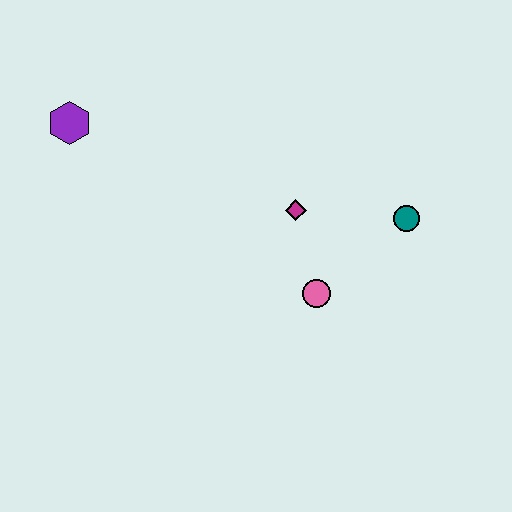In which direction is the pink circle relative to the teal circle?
The pink circle is to the left of the teal circle.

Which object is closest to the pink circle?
The magenta diamond is closest to the pink circle.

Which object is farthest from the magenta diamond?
The purple hexagon is farthest from the magenta diamond.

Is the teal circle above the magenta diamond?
No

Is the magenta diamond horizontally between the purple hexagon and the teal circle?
Yes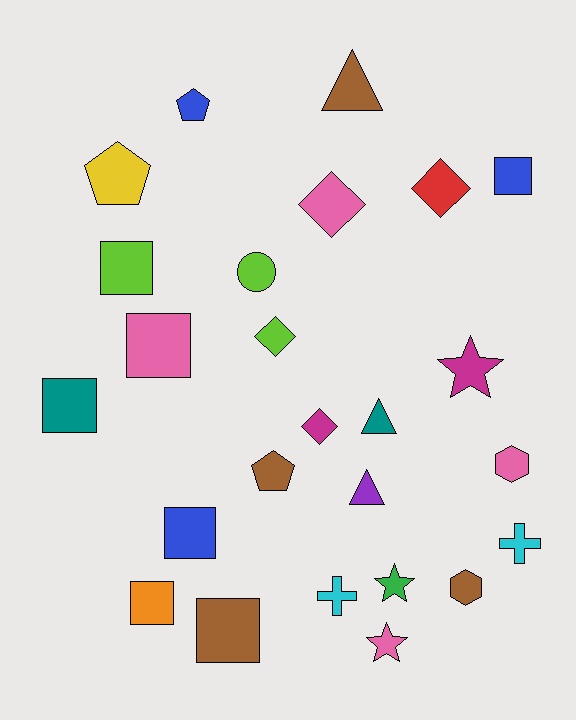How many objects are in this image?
There are 25 objects.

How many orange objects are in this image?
There is 1 orange object.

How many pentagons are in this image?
There are 3 pentagons.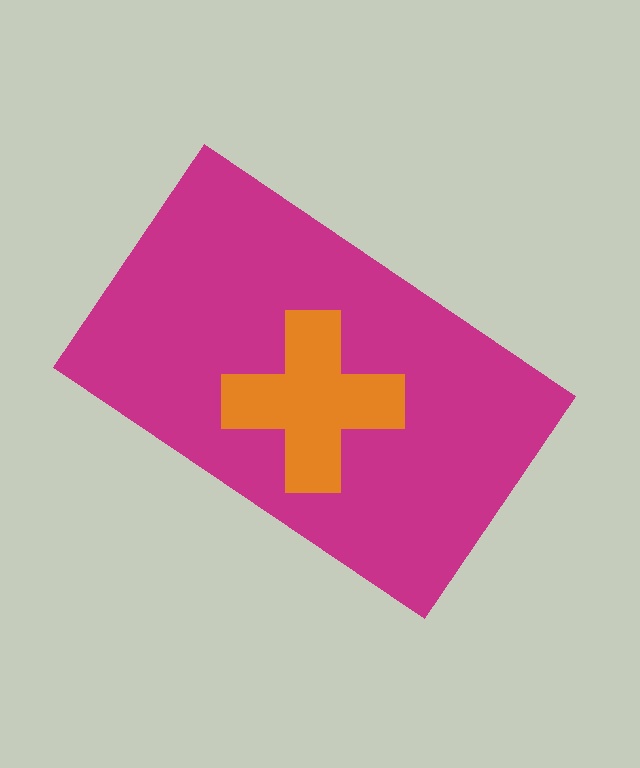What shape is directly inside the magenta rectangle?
The orange cross.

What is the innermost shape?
The orange cross.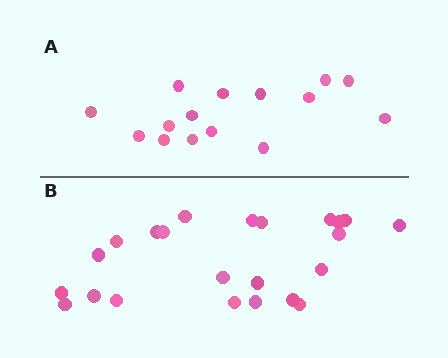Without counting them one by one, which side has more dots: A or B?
Region B (the bottom region) has more dots.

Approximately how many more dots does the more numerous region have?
Region B has roughly 8 or so more dots than region A.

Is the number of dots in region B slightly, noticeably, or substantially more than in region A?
Region B has substantially more. The ratio is roughly 1.5 to 1.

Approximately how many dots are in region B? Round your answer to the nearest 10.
About 20 dots. (The exact count is 23, which rounds to 20.)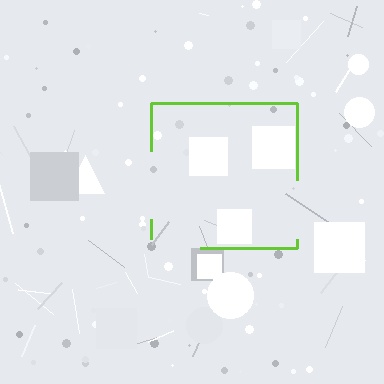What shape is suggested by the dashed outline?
The dashed outline suggests a square.